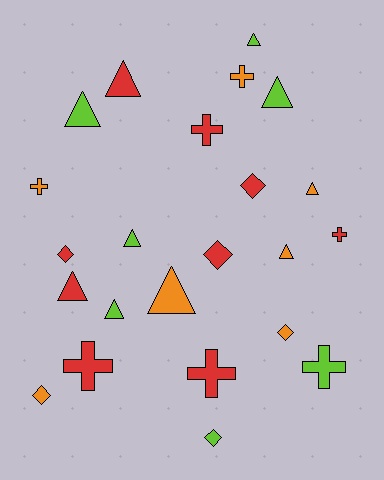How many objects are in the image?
There are 23 objects.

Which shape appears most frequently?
Triangle, with 10 objects.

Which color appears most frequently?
Red, with 9 objects.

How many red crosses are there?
There are 4 red crosses.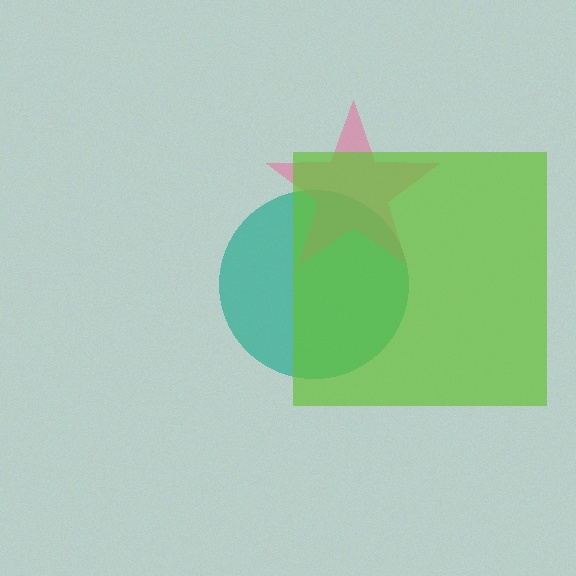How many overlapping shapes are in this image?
There are 3 overlapping shapes in the image.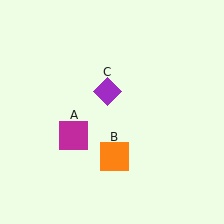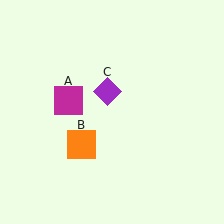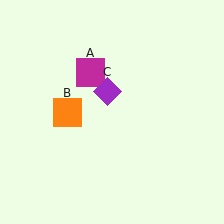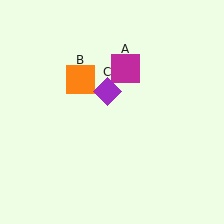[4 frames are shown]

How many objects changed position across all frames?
2 objects changed position: magenta square (object A), orange square (object B).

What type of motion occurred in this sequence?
The magenta square (object A), orange square (object B) rotated clockwise around the center of the scene.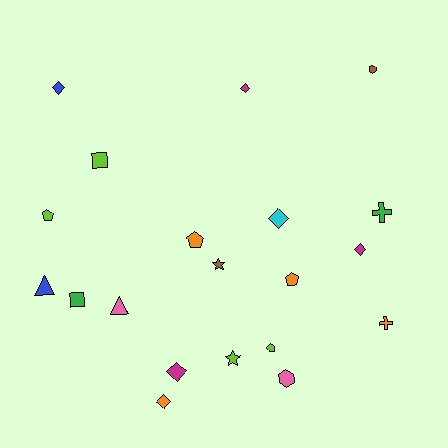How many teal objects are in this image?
There are no teal objects.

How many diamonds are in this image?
There are 6 diamonds.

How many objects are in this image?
There are 20 objects.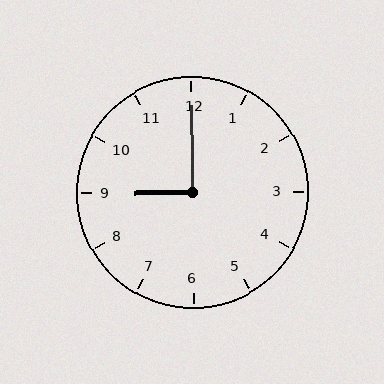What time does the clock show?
9:00.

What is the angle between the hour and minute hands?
Approximately 90 degrees.